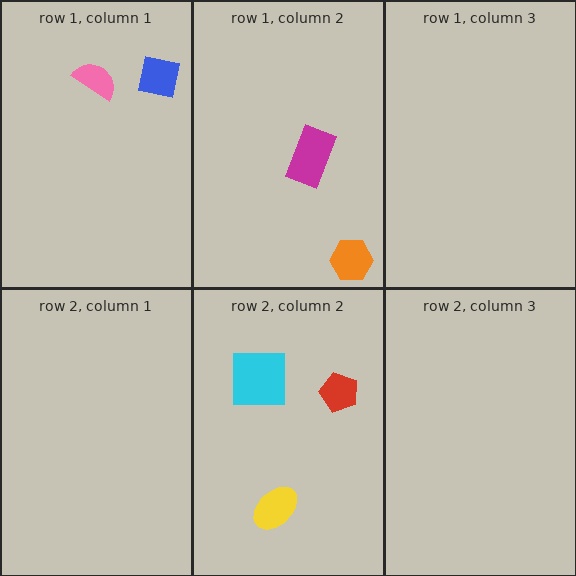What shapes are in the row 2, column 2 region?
The red pentagon, the yellow ellipse, the cyan square.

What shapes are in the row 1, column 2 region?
The magenta rectangle, the orange hexagon.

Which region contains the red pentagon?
The row 2, column 2 region.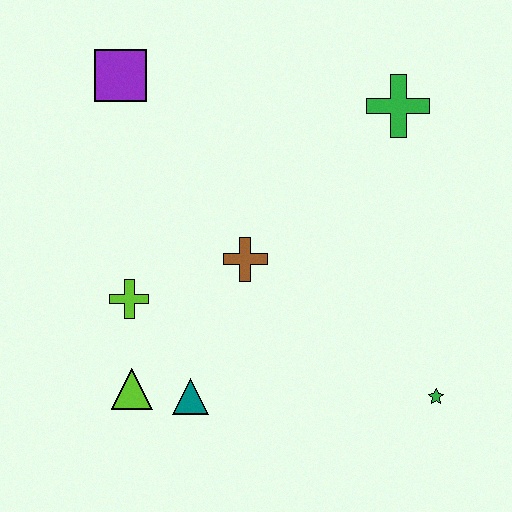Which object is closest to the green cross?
The brown cross is closest to the green cross.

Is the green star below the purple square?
Yes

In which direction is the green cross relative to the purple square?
The green cross is to the right of the purple square.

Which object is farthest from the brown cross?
The green star is farthest from the brown cross.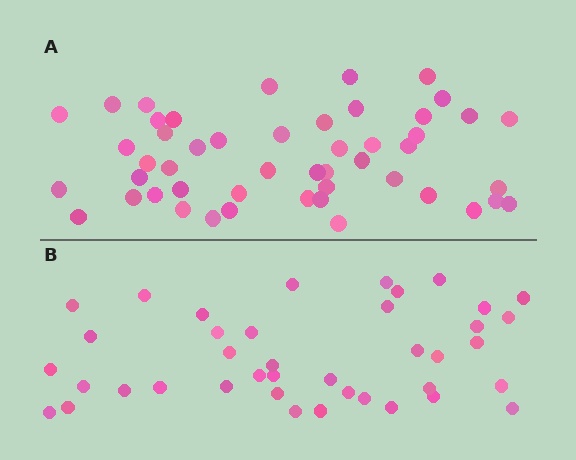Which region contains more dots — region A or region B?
Region A (the top region) has more dots.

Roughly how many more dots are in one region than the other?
Region A has roughly 8 or so more dots than region B.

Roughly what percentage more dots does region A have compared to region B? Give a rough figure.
About 20% more.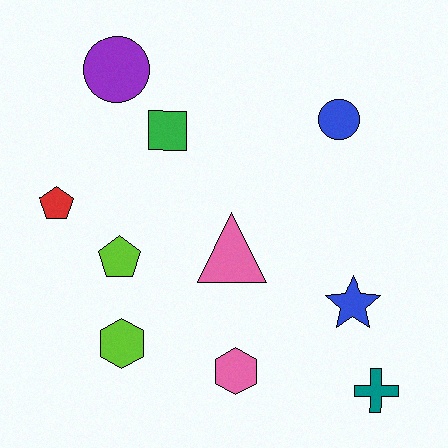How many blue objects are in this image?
There are 2 blue objects.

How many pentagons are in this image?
There are 2 pentagons.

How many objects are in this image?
There are 10 objects.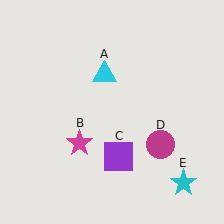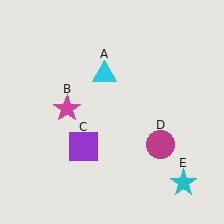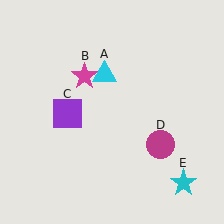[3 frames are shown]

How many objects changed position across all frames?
2 objects changed position: magenta star (object B), purple square (object C).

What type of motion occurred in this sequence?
The magenta star (object B), purple square (object C) rotated clockwise around the center of the scene.